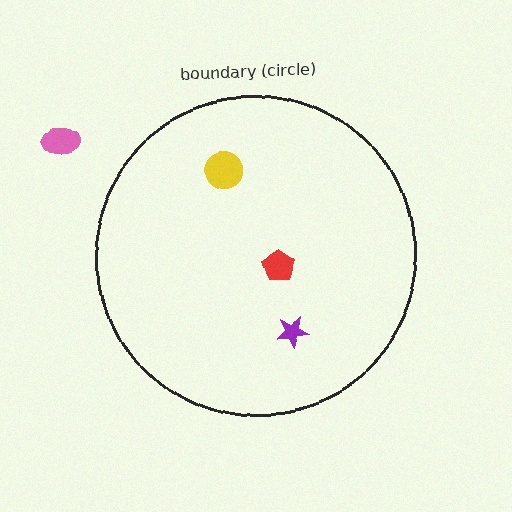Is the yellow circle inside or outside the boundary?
Inside.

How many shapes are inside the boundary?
3 inside, 1 outside.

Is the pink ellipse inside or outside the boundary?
Outside.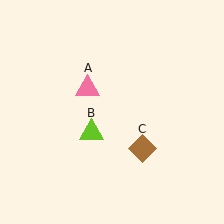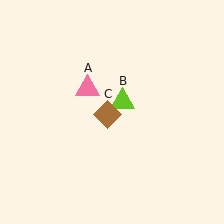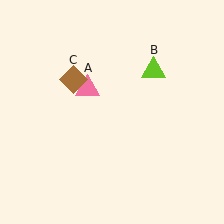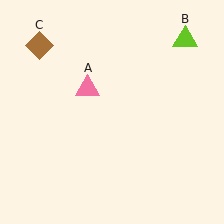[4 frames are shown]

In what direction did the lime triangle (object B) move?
The lime triangle (object B) moved up and to the right.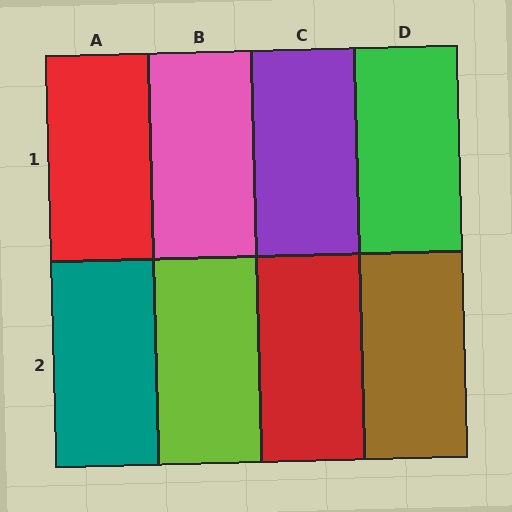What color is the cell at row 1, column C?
Purple.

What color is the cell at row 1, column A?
Red.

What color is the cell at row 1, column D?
Green.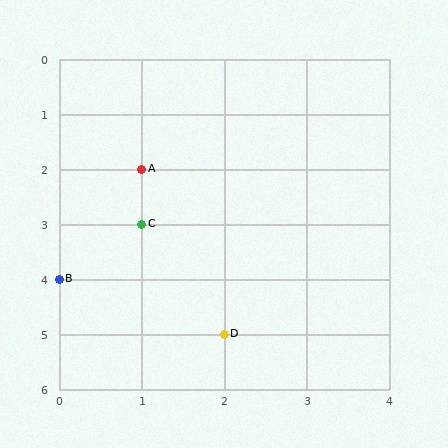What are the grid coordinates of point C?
Point C is at grid coordinates (1, 3).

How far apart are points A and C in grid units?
Points A and C are 1 row apart.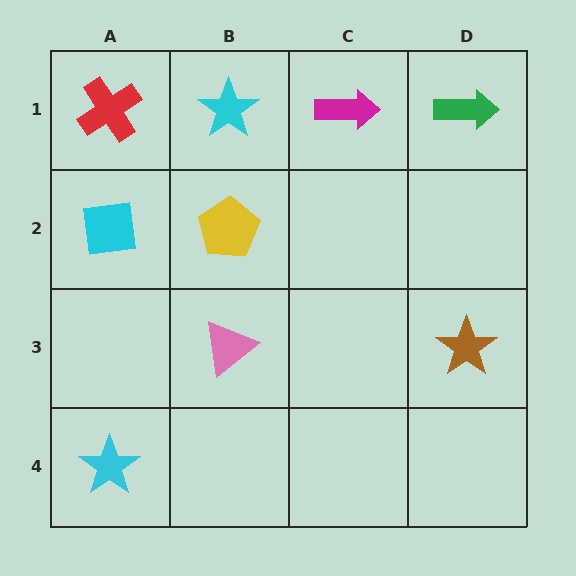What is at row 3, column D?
A brown star.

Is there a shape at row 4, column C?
No, that cell is empty.